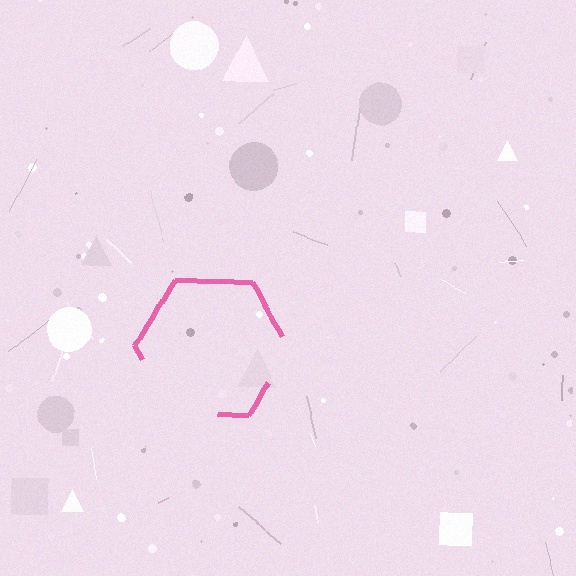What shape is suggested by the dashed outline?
The dashed outline suggests a hexagon.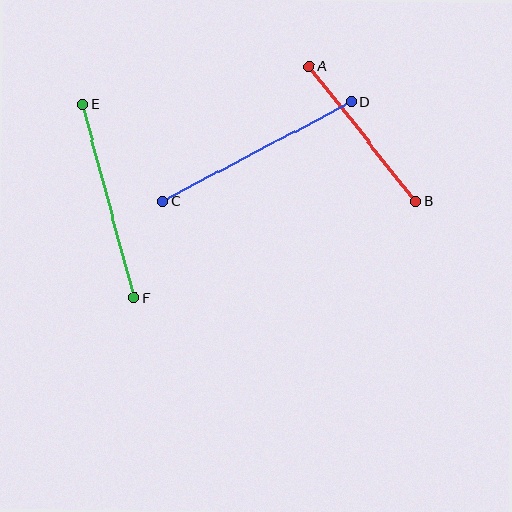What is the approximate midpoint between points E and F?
The midpoint is at approximately (109, 201) pixels.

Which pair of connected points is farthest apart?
Points C and D are farthest apart.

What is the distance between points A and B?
The distance is approximately 172 pixels.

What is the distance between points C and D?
The distance is approximately 213 pixels.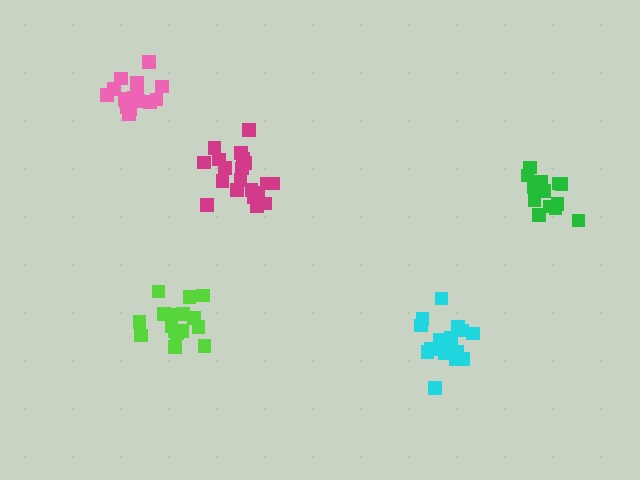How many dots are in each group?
Group 1: 17 dots, Group 2: 16 dots, Group 3: 14 dots, Group 4: 20 dots, Group 5: 19 dots (86 total).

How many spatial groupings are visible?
There are 5 spatial groupings.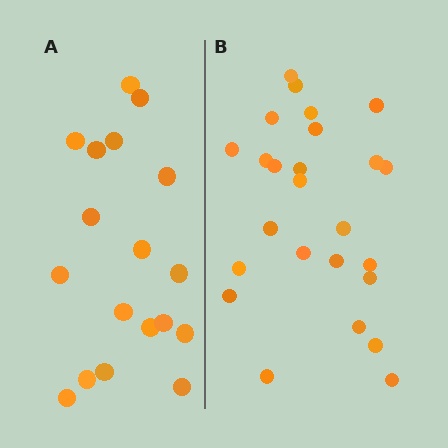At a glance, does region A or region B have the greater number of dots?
Region B (the right region) has more dots.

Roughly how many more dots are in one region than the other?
Region B has roughly 8 or so more dots than region A.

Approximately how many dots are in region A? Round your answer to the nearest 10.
About 20 dots. (The exact count is 18, which rounds to 20.)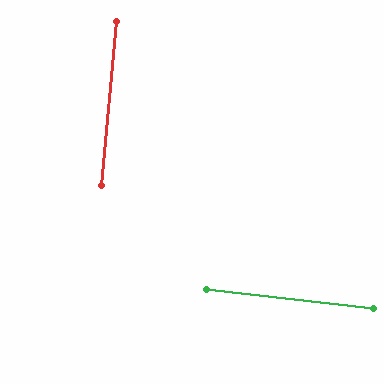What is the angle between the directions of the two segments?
Approximately 89 degrees.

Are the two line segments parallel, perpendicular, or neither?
Perpendicular — they meet at approximately 89°.